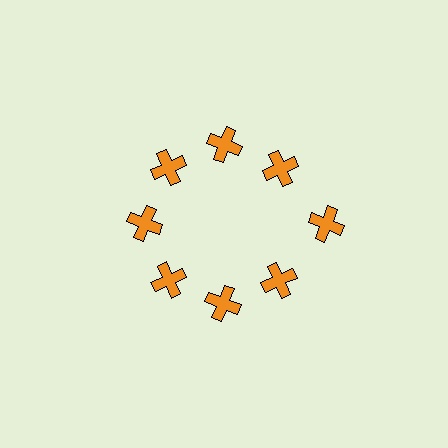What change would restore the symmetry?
The symmetry would be restored by moving it inward, back onto the ring so that all 8 crosses sit at equal angles and equal distance from the center.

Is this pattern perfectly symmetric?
No. The 8 orange crosses are arranged in a ring, but one element near the 3 o'clock position is pushed outward from the center, breaking the 8-fold rotational symmetry.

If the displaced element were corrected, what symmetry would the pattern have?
It would have 8-fold rotational symmetry — the pattern would map onto itself every 45 degrees.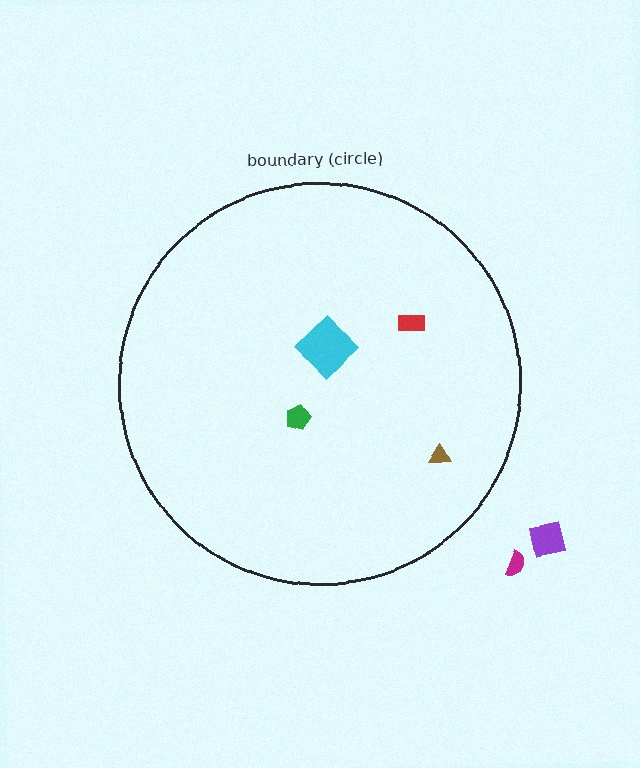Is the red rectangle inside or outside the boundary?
Inside.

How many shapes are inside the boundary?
4 inside, 2 outside.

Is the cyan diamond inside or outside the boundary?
Inside.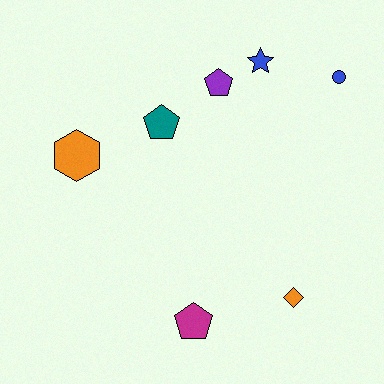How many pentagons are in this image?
There are 3 pentagons.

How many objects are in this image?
There are 7 objects.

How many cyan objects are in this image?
There are no cyan objects.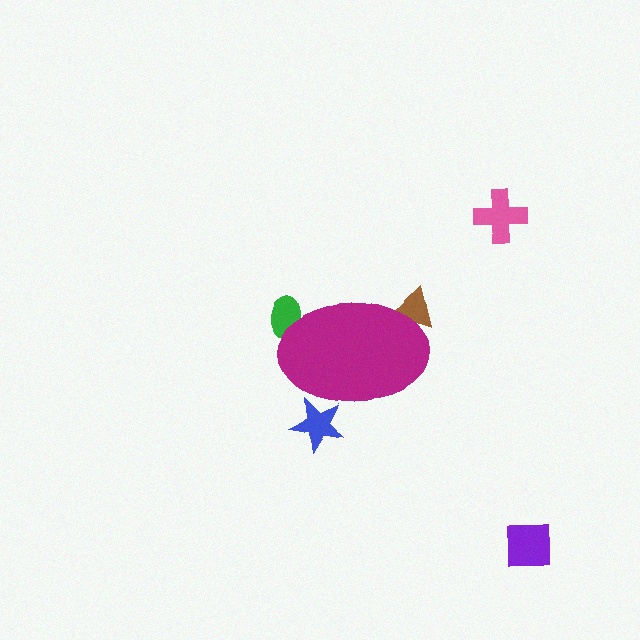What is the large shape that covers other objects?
A magenta ellipse.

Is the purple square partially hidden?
No, the purple square is fully visible.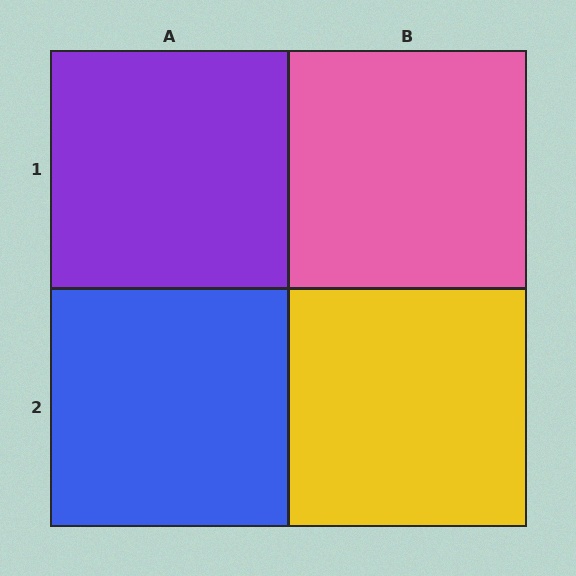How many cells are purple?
1 cell is purple.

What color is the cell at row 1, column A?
Purple.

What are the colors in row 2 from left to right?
Blue, yellow.